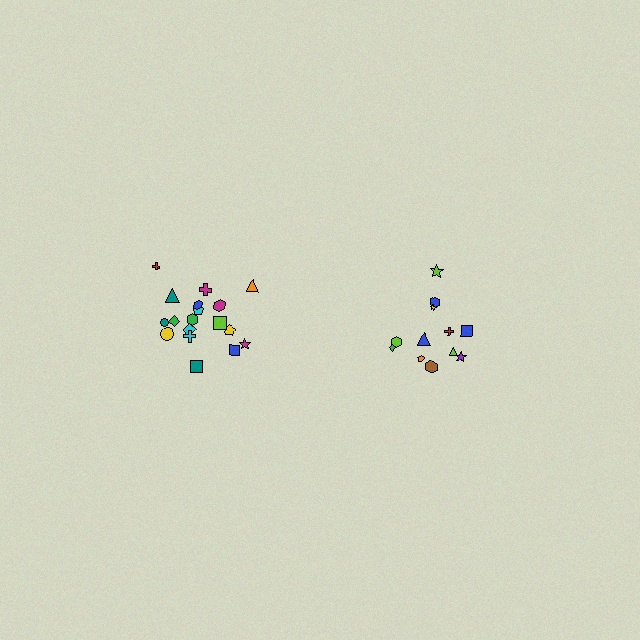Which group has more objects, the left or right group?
The left group.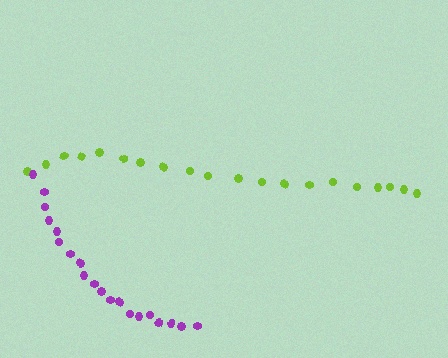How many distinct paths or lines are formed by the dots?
There are 2 distinct paths.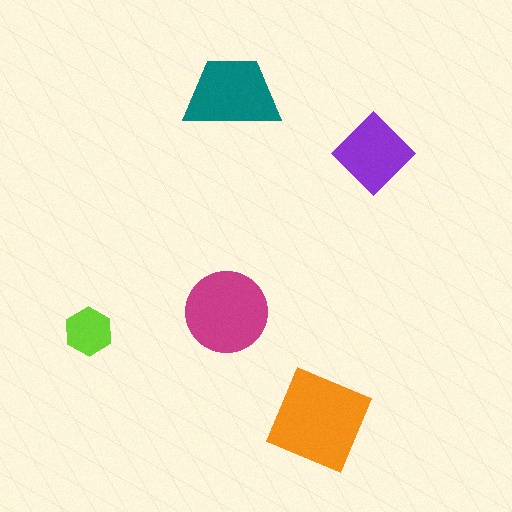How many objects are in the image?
There are 5 objects in the image.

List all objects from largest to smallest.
The orange square, the magenta circle, the teal trapezoid, the purple diamond, the lime hexagon.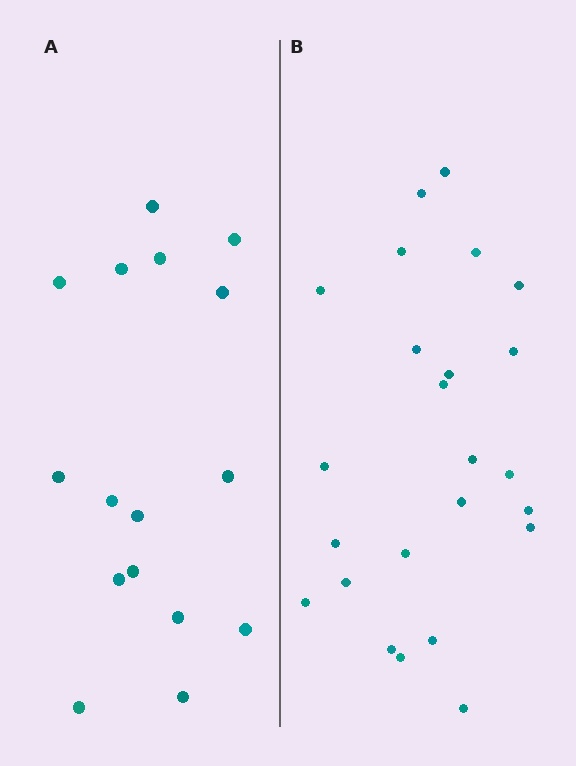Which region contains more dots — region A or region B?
Region B (the right region) has more dots.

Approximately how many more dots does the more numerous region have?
Region B has roughly 8 or so more dots than region A.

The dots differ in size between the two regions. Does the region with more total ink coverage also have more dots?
No. Region A has more total ink coverage because its dots are larger, but region B actually contains more individual dots. Total area can be misleading — the number of items is what matters here.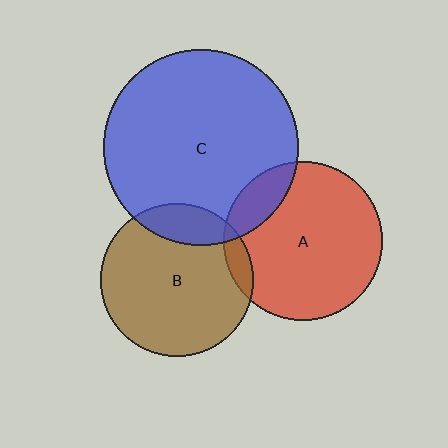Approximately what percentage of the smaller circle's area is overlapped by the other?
Approximately 15%.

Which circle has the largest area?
Circle C (blue).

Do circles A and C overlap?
Yes.